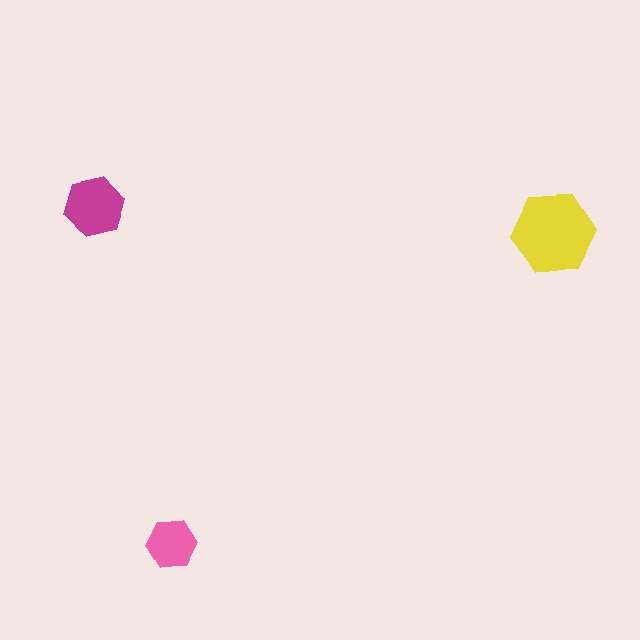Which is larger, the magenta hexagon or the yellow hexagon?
The yellow one.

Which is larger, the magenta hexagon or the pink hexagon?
The magenta one.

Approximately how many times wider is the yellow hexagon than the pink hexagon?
About 1.5 times wider.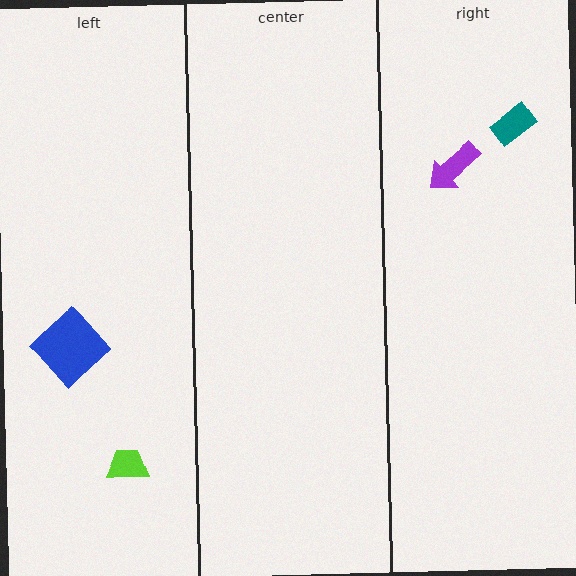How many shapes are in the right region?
2.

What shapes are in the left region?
The blue diamond, the lime trapezoid.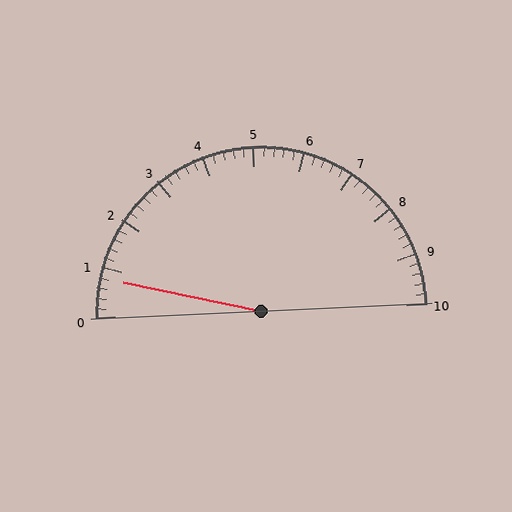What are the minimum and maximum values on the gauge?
The gauge ranges from 0 to 10.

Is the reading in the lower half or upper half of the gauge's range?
The reading is in the lower half of the range (0 to 10).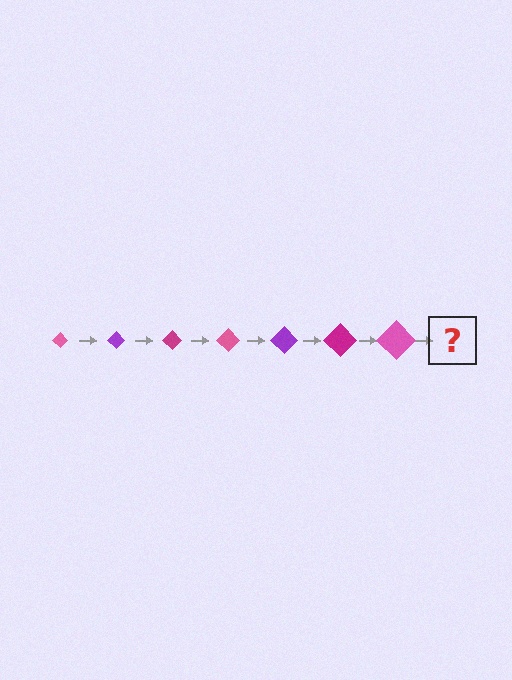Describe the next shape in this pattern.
It should be a purple diamond, larger than the previous one.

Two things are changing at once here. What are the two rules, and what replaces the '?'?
The two rules are that the diamond grows larger each step and the color cycles through pink, purple, and magenta. The '?' should be a purple diamond, larger than the previous one.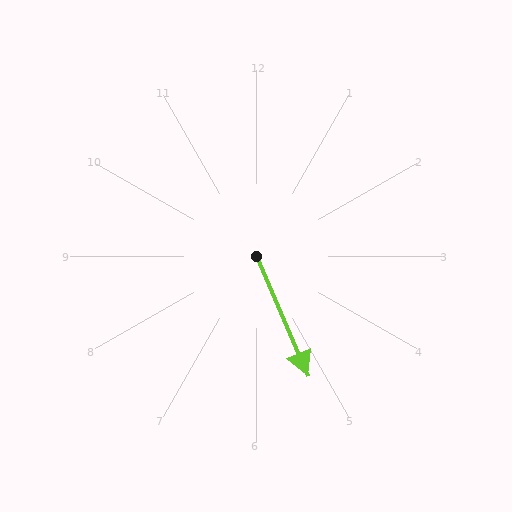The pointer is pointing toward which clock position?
Roughly 5 o'clock.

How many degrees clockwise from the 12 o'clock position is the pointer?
Approximately 157 degrees.